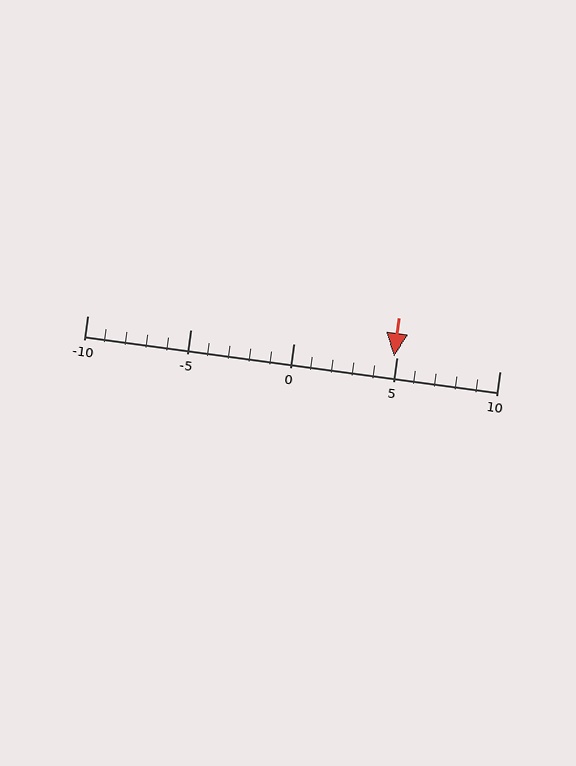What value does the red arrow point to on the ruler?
The red arrow points to approximately 5.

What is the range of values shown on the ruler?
The ruler shows values from -10 to 10.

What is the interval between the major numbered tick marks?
The major tick marks are spaced 5 units apart.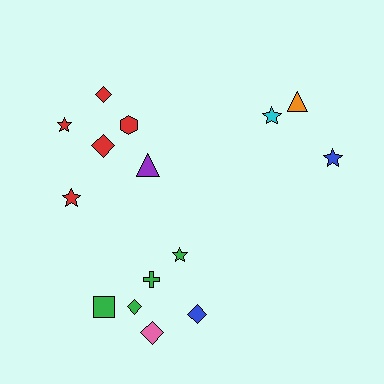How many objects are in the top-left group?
There are 6 objects.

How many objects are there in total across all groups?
There are 15 objects.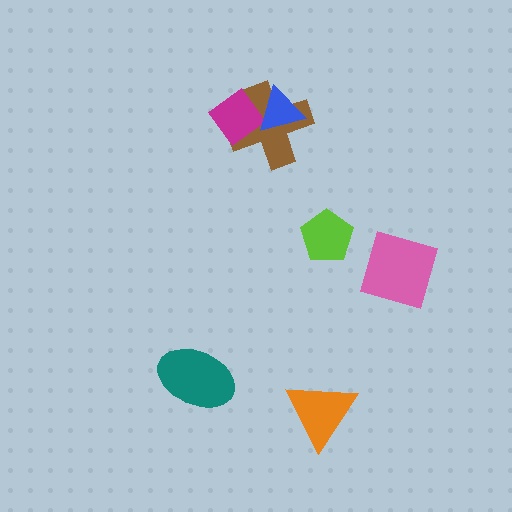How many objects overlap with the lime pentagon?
0 objects overlap with the lime pentagon.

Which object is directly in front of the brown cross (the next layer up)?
The magenta diamond is directly in front of the brown cross.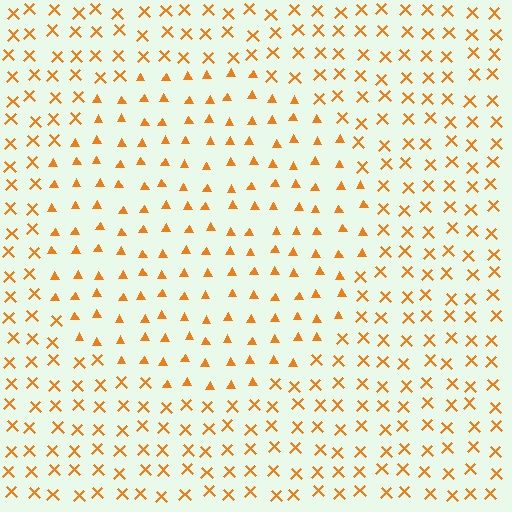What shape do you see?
I see a circle.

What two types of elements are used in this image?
The image uses triangles inside the circle region and X marks outside it.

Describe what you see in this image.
The image is filled with small orange elements arranged in a uniform grid. A circle-shaped region contains triangles, while the surrounding area contains X marks. The boundary is defined purely by the change in element shape.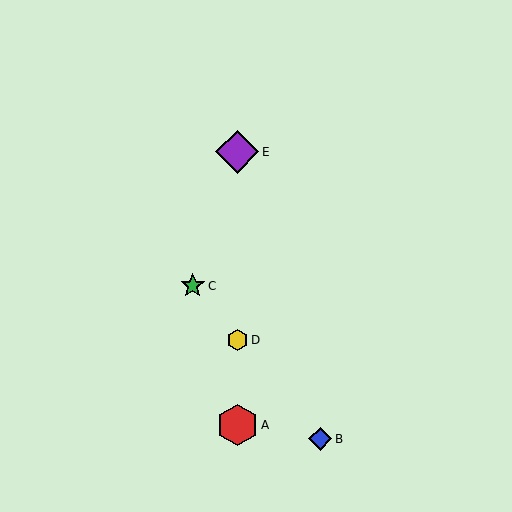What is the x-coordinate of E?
Object E is at x≈237.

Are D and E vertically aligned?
Yes, both are at x≈237.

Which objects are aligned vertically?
Objects A, D, E are aligned vertically.